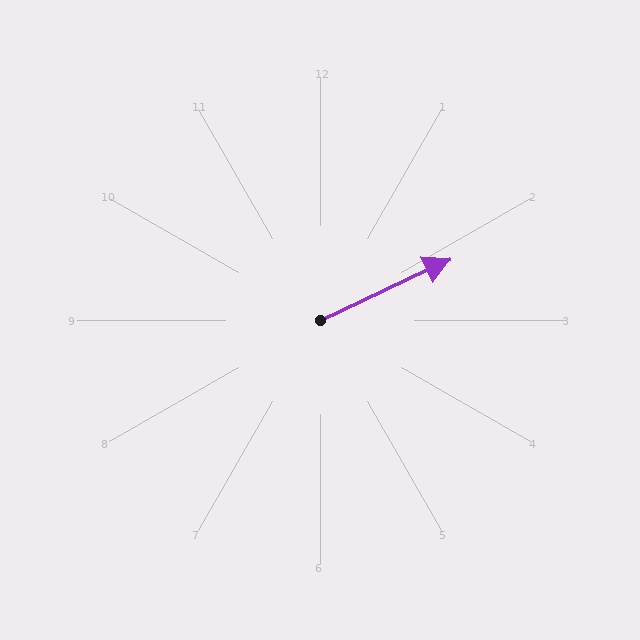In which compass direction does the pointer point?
Northeast.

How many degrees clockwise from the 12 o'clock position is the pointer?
Approximately 65 degrees.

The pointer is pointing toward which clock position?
Roughly 2 o'clock.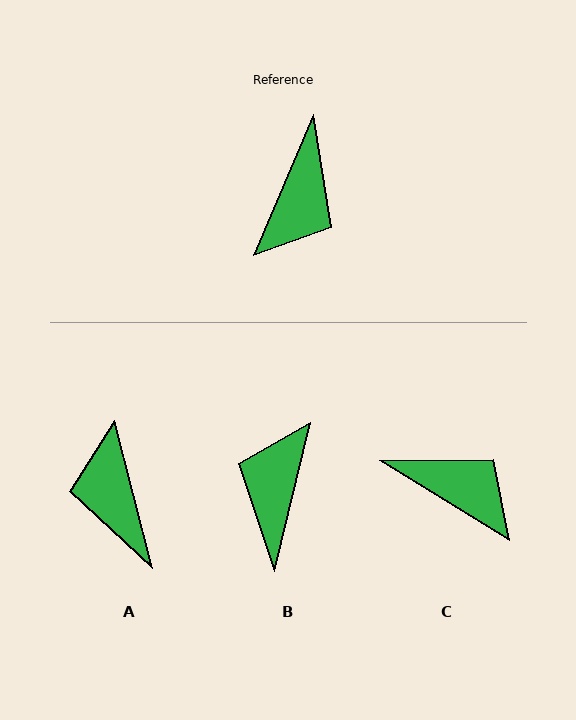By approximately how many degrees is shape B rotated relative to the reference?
Approximately 171 degrees clockwise.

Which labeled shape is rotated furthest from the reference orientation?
B, about 171 degrees away.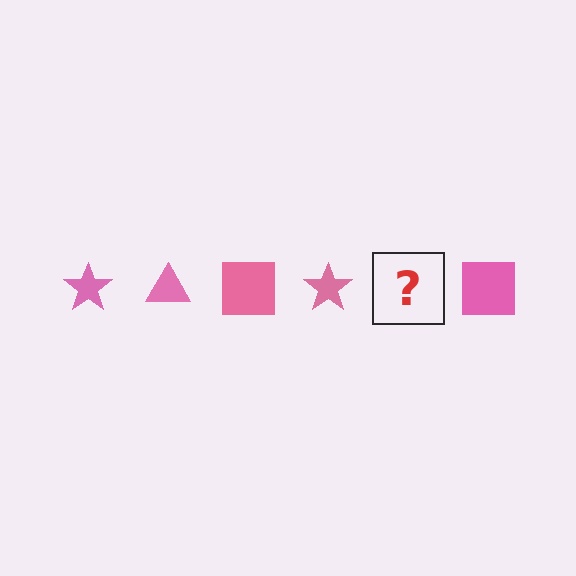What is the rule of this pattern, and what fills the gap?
The rule is that the pattern cycles through star, triangle, square shapes in pink. The gap should be filled with a pink triangle.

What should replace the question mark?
The question mark should be replaced with a pink triangle.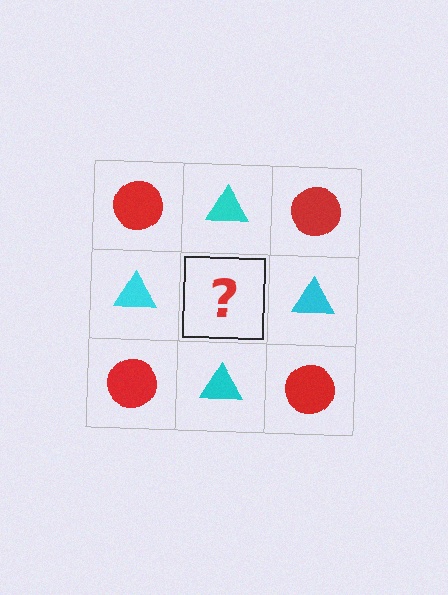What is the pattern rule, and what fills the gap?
The rule is that it alternates red circle and cyan triangle in a checkerboard pattern. The gap should be filled with a red circle.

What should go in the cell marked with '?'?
The missing cell should contain a red circle.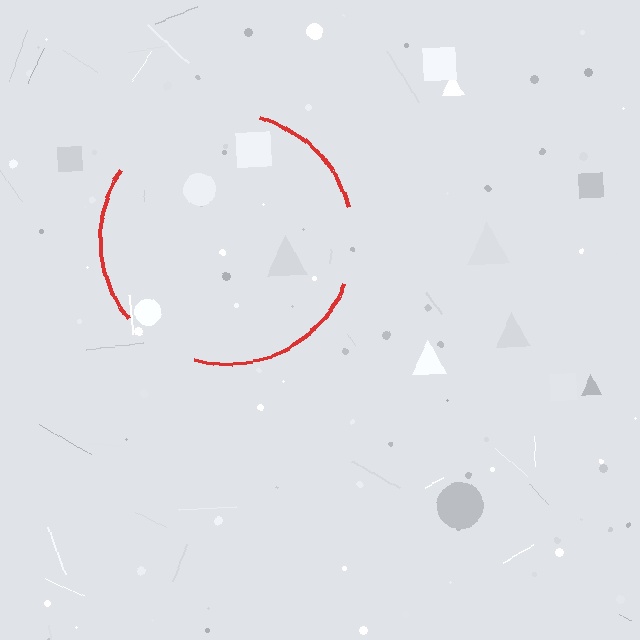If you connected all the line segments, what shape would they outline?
They would outline a circle.